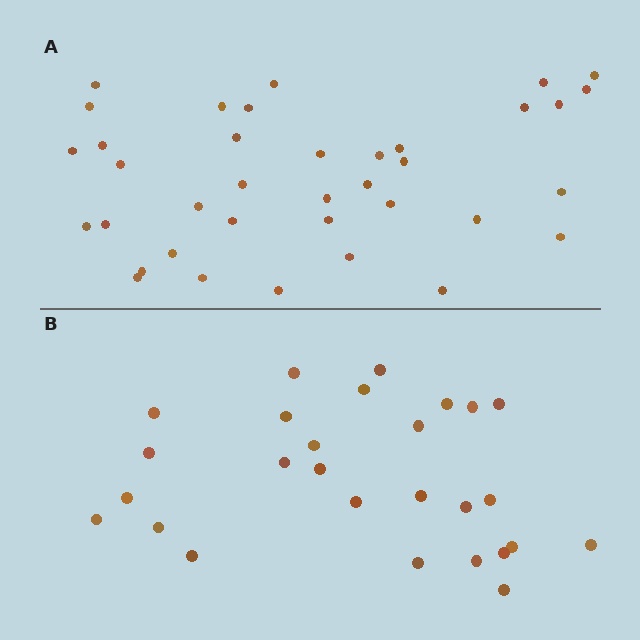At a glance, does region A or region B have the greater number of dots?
Region A (the top region) has more dots.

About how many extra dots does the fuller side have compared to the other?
Region A has roughly 10 or so more dots than region B.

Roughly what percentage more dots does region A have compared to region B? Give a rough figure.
About 35% more.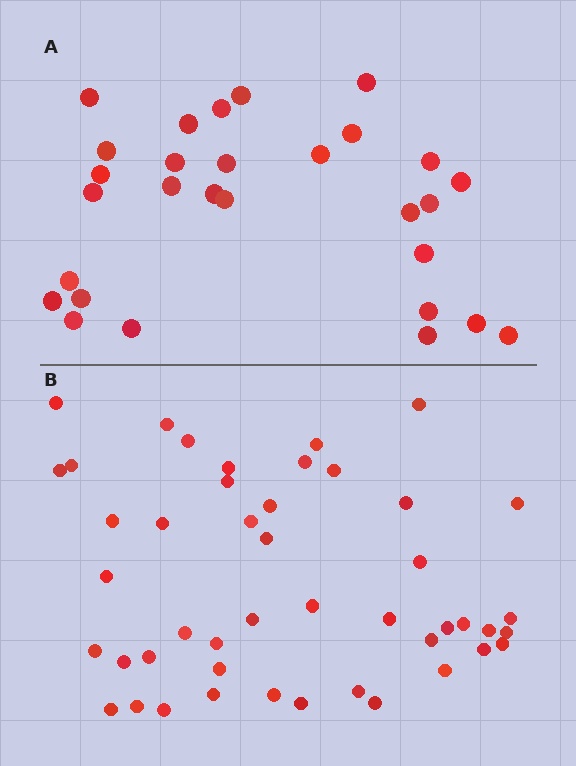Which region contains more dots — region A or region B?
Region B (the bottom region) has more dots.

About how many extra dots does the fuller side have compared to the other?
Region B has approximately 15 more dots than region A.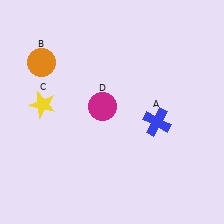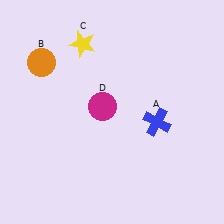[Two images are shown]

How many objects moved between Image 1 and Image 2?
1 object moved between the two images.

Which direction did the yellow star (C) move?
The yellow star (C) moved up.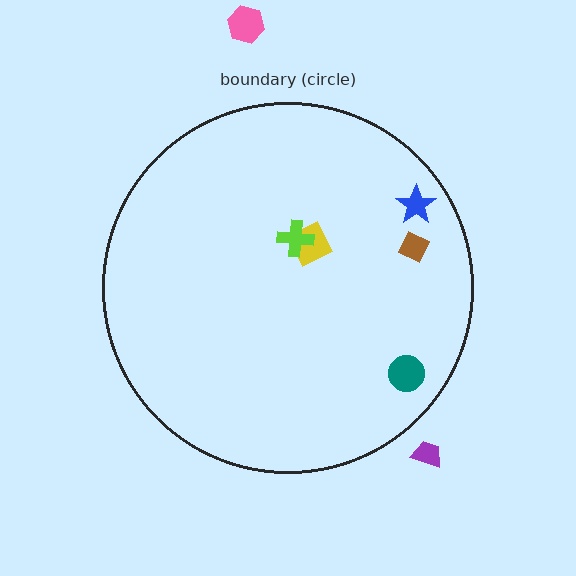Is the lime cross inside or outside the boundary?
Inside.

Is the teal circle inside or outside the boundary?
Inside.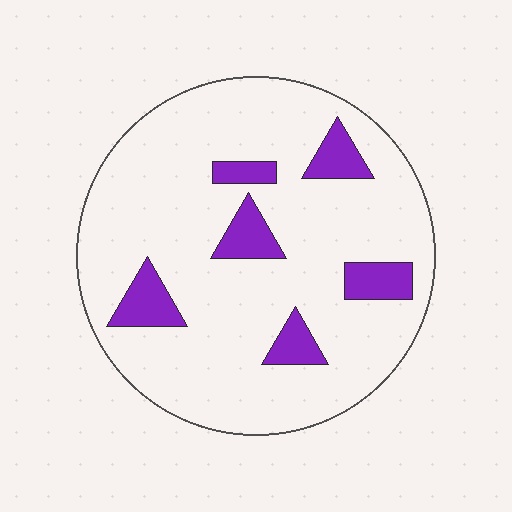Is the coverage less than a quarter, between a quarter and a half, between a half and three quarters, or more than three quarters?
Less than a quarter.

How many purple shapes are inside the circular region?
6.